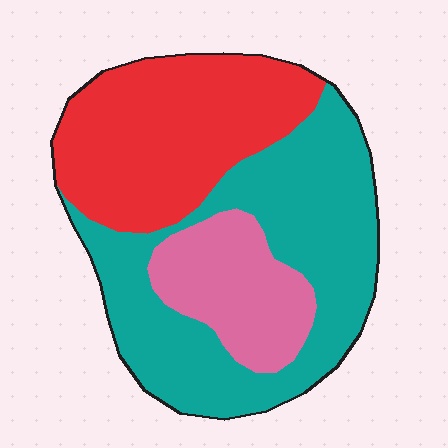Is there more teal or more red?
Teal.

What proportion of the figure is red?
Red takes up about one third (1/3) of the figure.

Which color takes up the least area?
Pink, at roughly 20%.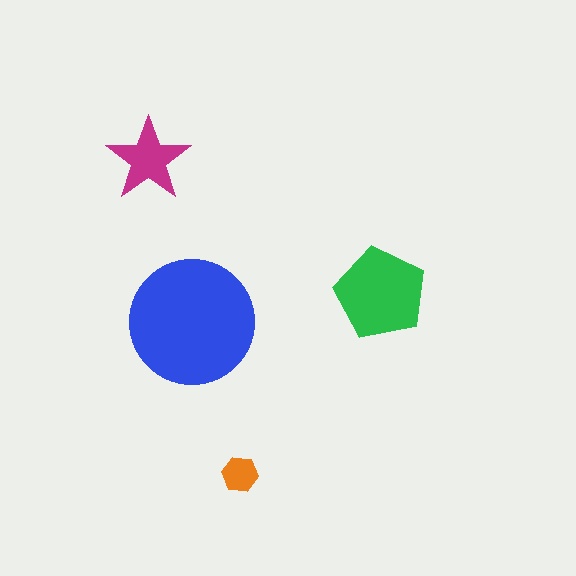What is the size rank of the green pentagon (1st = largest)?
2nd.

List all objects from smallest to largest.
The orange hexagon, the magenta star, the green pentagon, the blue circle.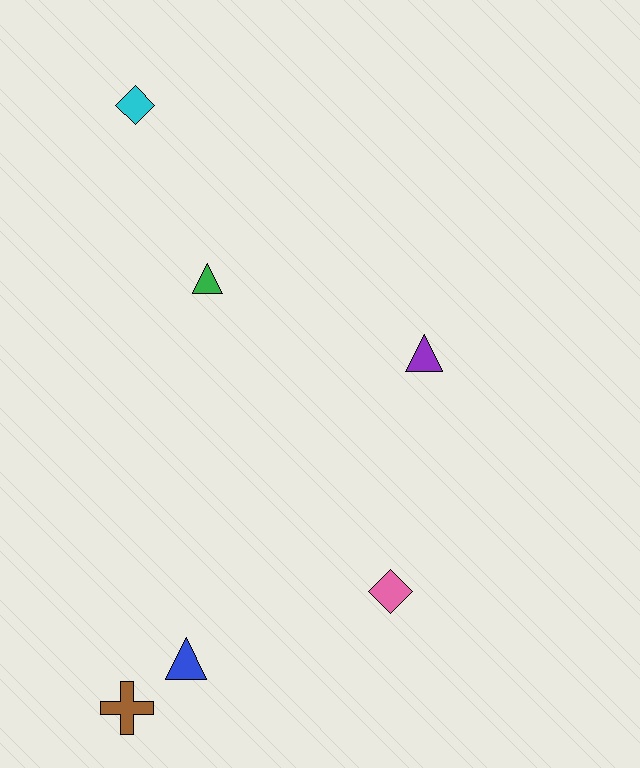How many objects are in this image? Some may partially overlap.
There are 6 objects.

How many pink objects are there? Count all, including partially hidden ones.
There is 1 pink object.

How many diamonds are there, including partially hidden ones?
There are 2 diamonds.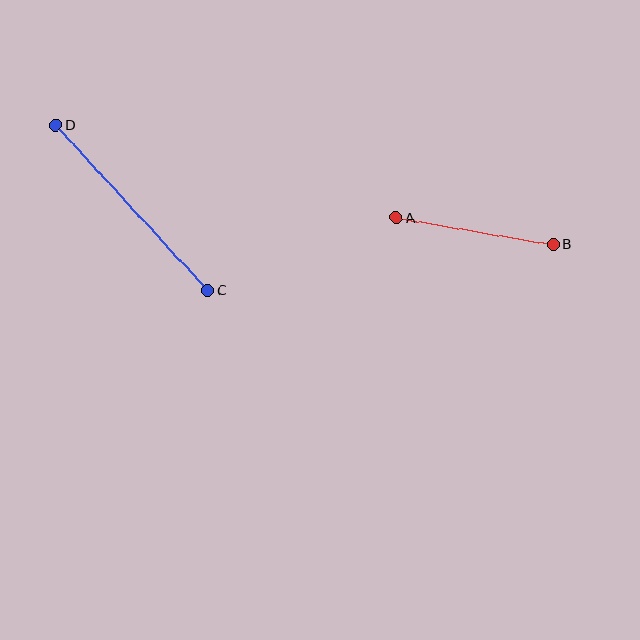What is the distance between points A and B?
The distance is approximately 159 pixels.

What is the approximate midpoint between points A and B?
The midpoint is at approximately (475, 231) pixels.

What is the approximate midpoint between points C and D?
The midpoint is at approximately (132, 208) pixels.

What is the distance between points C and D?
The distance is approximately 225 pixels.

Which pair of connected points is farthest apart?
Points C and D are farthest apart.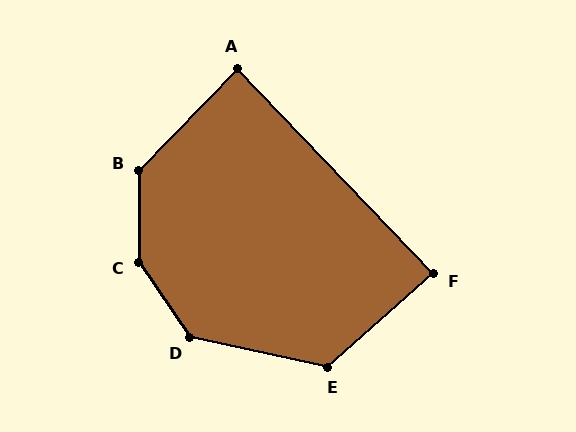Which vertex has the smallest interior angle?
A, at approximately 88 degrees.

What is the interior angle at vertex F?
Approximately 88 degrees (approximately right).